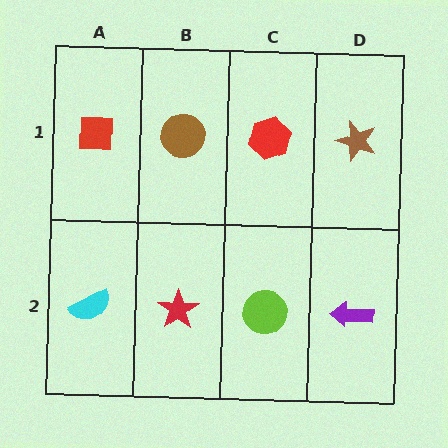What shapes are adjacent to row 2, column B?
A brown circle (row 1, column B), a cyan semicircle (row 2, column A), a lime circle (row 2, column C).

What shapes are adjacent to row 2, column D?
A brown star (row 1, column D), a lime circle (row 2, column C).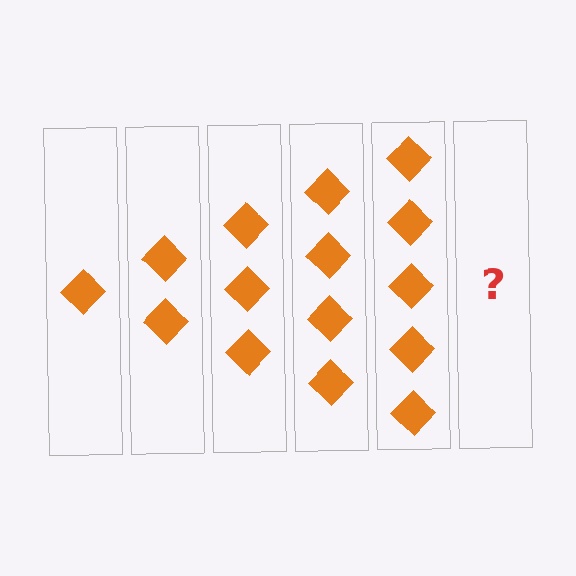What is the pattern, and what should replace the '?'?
The pattern is that each step adds one more diamond. The '?' should be 6 diamonds.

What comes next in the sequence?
The next element should be 6 diamonds.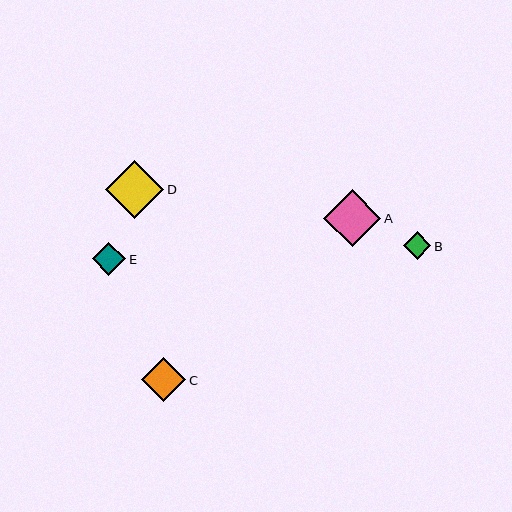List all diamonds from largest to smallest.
From largest to smallest: D, A, C, E, B.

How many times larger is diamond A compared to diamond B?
Diamond A is approximately 2.1 times the size of diamond B.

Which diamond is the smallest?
Diamond B is the smallest with a size of approximately 28 pixels.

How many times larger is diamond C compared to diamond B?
Diamond C is approximately 1.6 times the size of diamond B.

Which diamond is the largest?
Diamond D is the largest with a size of approximately 58 pixels.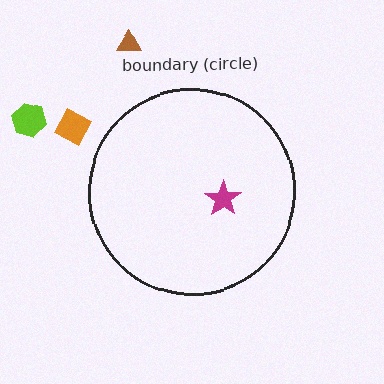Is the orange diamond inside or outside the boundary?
Outside.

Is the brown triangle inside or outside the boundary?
Outside.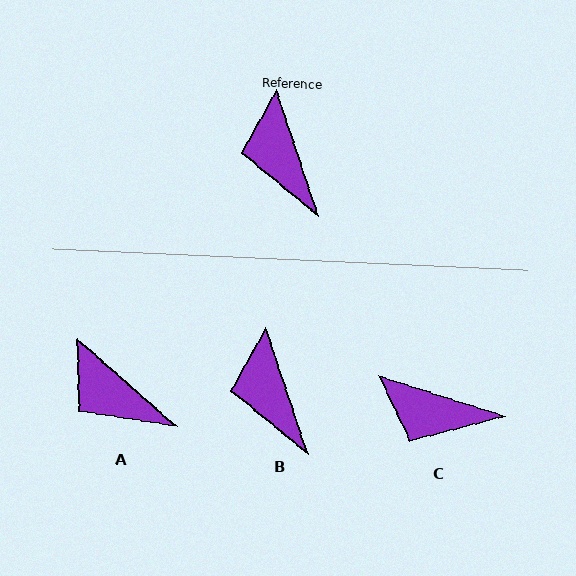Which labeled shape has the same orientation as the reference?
B.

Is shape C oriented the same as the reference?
No, it is off by about 54 degrees.